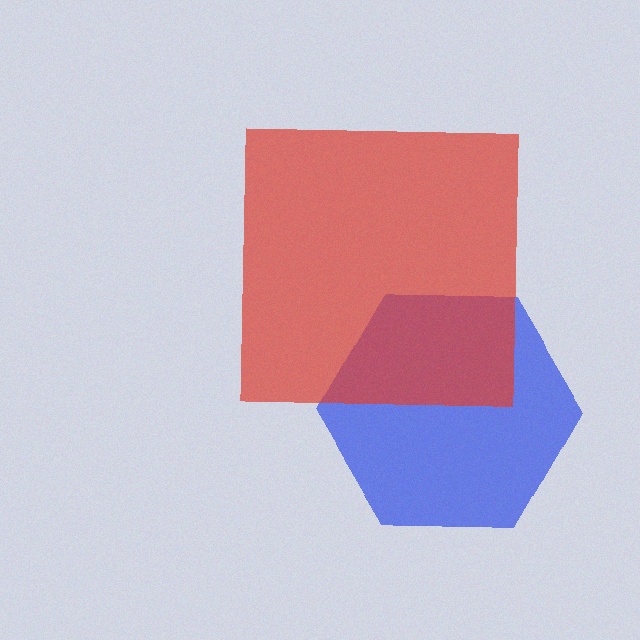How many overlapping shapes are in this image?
There are 2 overlapping shapes in the image.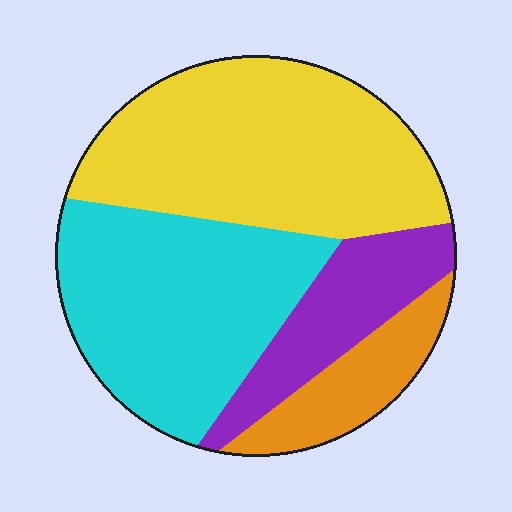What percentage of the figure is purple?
Purple takes up about one sixth (1/6) of the figure.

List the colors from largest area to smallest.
From largest to smallest: yellow, cyan, purple, orange.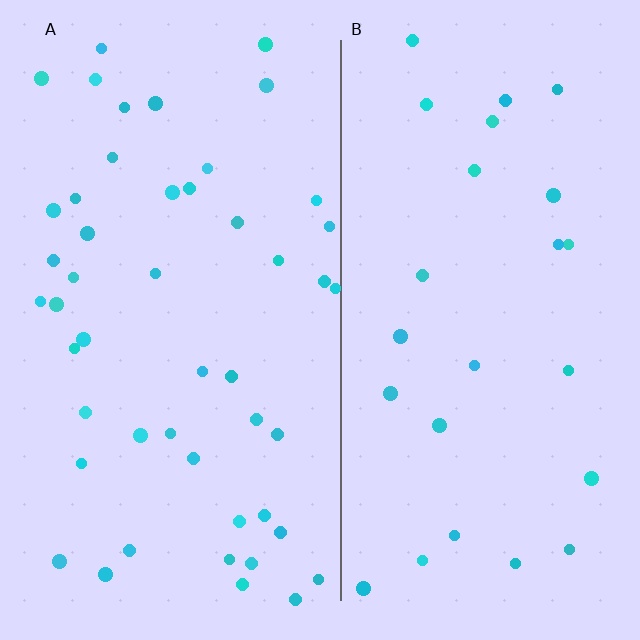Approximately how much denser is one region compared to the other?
Approximately 1.9× — region A over region B.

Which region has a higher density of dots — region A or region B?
A (the left).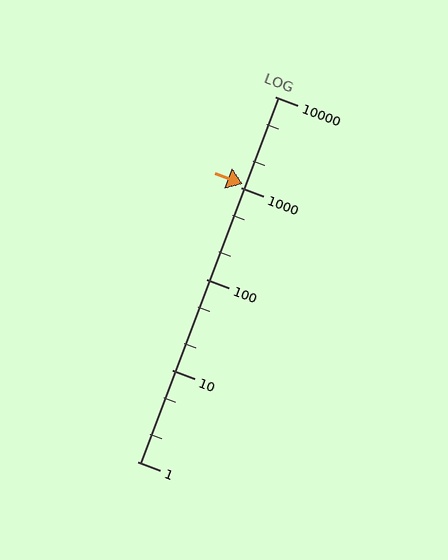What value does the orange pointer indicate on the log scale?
The pointer indicates approximately 1100.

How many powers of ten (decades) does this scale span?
The scale spans 4 decades, from 1 to 10000.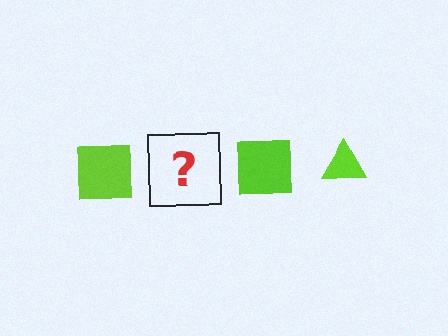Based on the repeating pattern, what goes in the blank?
The blank should be a lime triangle.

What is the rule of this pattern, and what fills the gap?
The rule is that the pattern cycles through square, triangle shapes in lime. The gap should be filled with a lime triangle.